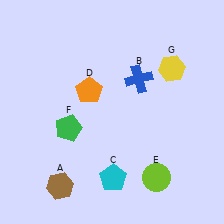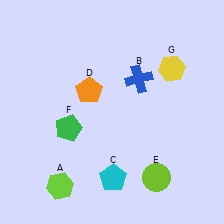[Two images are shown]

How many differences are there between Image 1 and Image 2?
There is 1 difference between the two images.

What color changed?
The hexagon (A) changed from brown in Image 1 to lime in Image 2.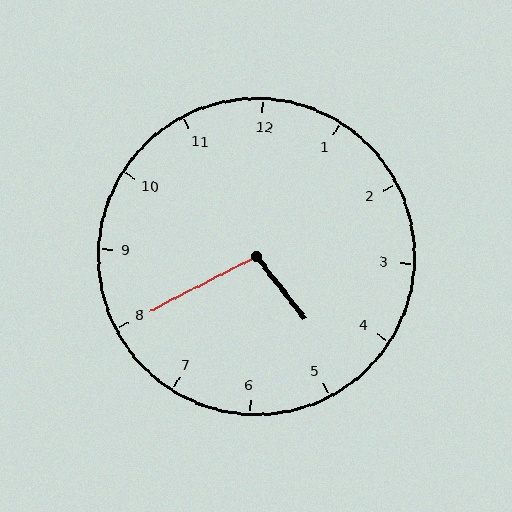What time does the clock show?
4:40.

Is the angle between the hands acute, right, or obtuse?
It is obtuse.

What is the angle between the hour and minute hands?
Approximately 100 degrees.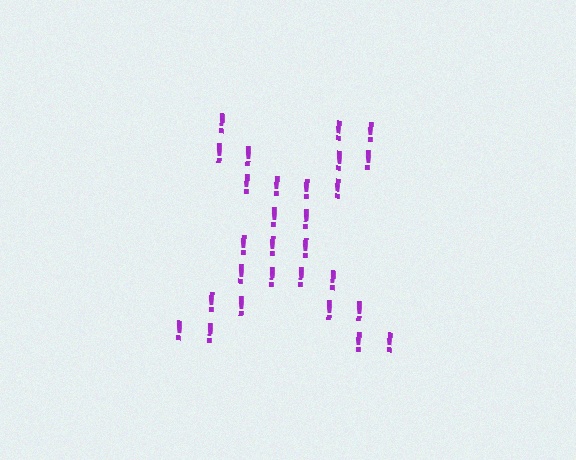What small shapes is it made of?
It is made of small exclamation marks.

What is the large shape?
The large shape is the letter X.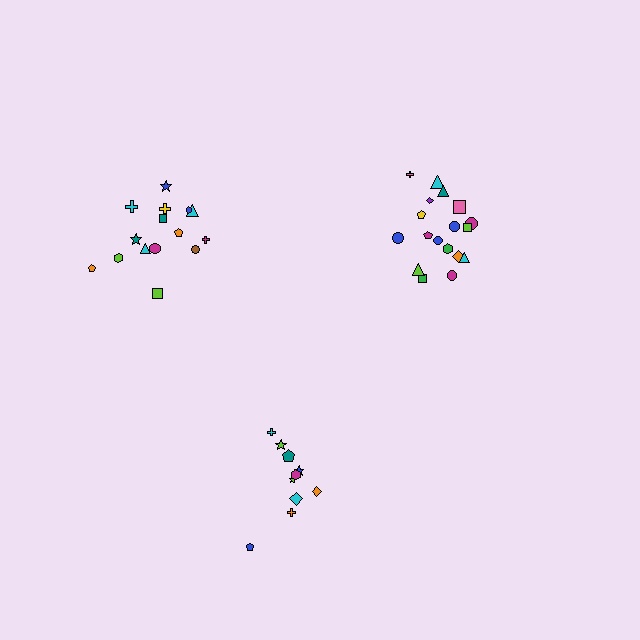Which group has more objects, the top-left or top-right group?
The top-right group.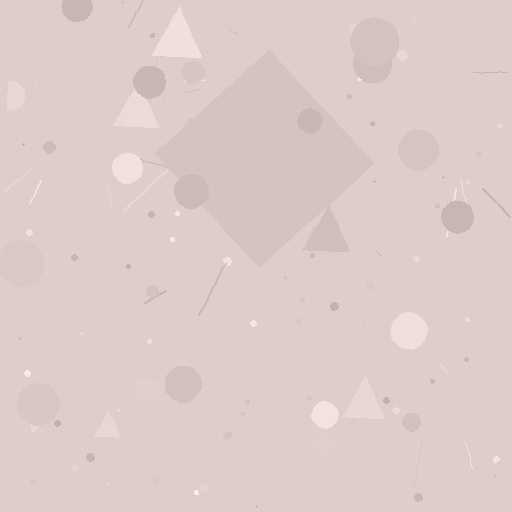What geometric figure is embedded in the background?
A diamond is embedded in the background.